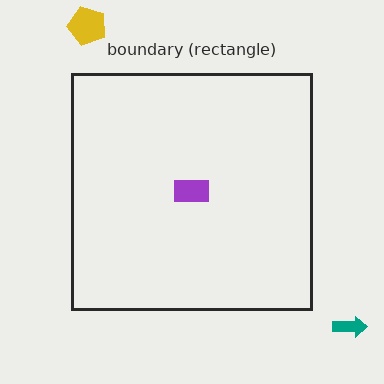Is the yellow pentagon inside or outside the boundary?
Outside.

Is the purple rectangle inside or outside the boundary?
Inside.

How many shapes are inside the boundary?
1 inside, 2 outside.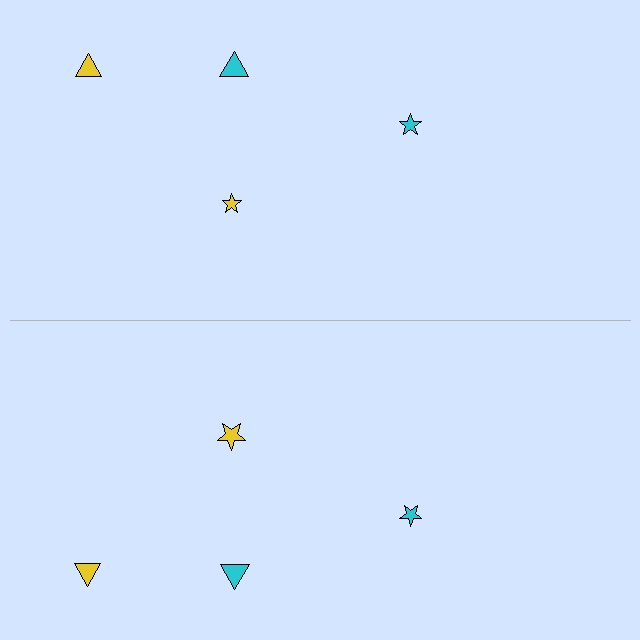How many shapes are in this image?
There are 8 shapes in this image.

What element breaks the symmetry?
The yellow star on the bottom side has a different size than its mirror counterpart.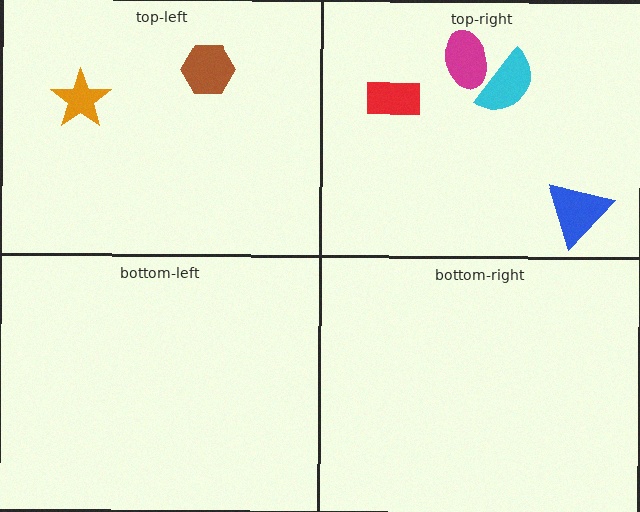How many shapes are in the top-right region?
4.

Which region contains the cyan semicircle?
The top-right region.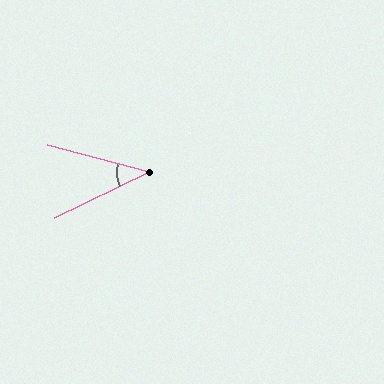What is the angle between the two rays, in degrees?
Approximately 41 degrees.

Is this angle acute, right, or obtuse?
It is acute.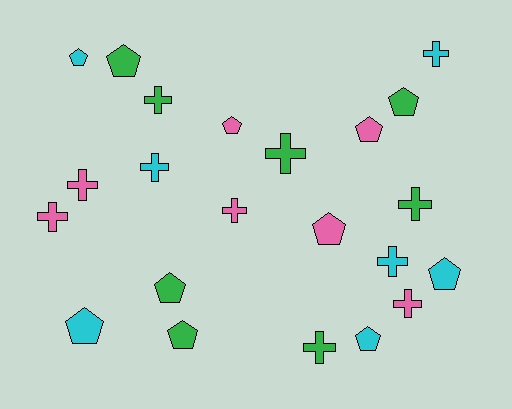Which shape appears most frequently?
Pentagon, with 11 objects.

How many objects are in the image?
There are 22 objects.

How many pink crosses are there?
There are 4 pink crosses.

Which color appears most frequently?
Green, with 8 objects.